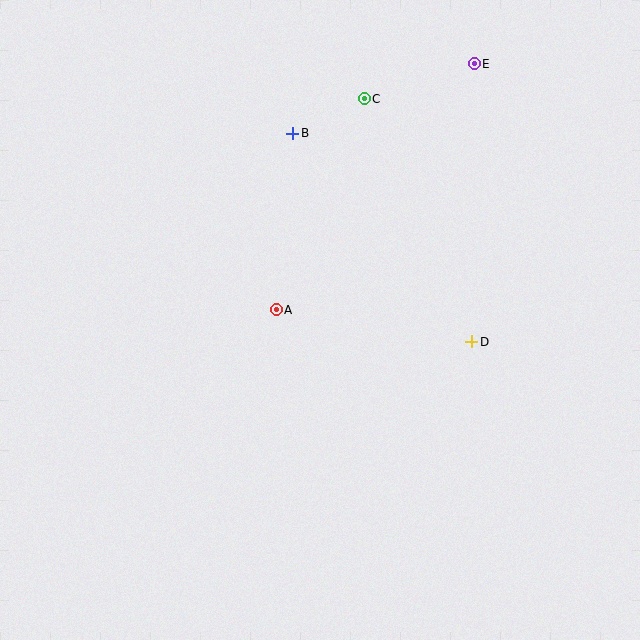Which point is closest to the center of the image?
Point A at (276, 310) is closest to the center.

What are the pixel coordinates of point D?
Point D is at (472, 342).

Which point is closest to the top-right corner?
Point E is closest to the top-right corner.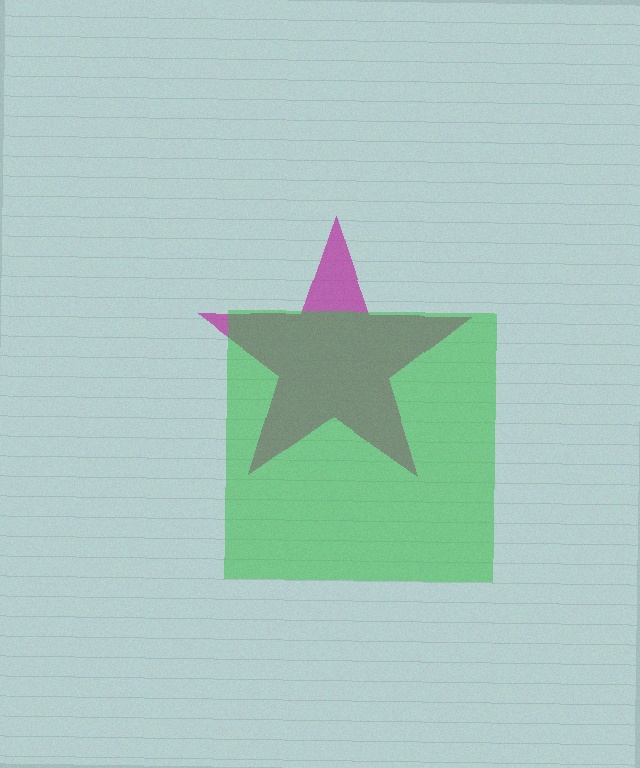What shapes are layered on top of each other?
The layered shapes are: a magenta star, a green square.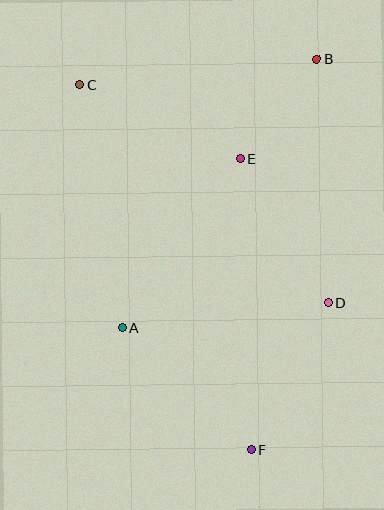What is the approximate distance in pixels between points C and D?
The distance between C and D is approximately 330 pixels.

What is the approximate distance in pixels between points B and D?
The distance between B and D is approximately 244 pixels.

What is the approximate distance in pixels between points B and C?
The distance between B and C is approximately 238 pixels.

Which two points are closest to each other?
Points B and E are closest to each other.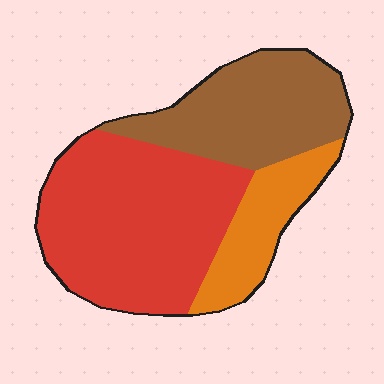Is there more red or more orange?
Red.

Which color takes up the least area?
Orange, at roughly 20%.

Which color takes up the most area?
Red, at roughly 50%.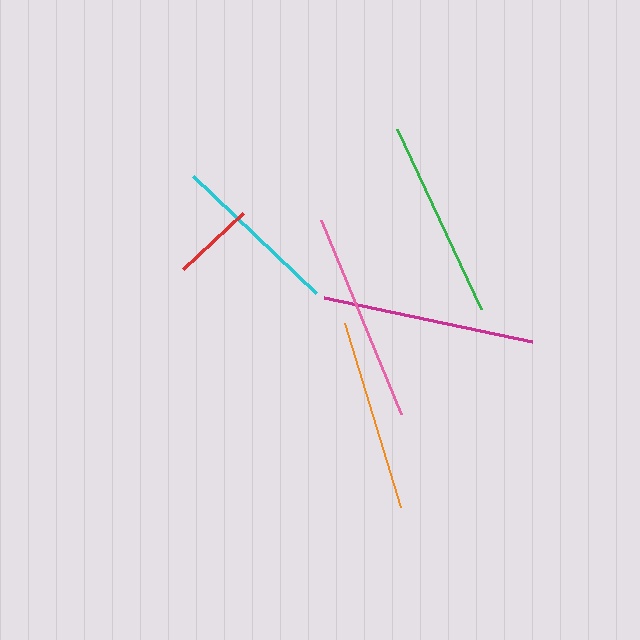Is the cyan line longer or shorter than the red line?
The cyan line is longer than the red line.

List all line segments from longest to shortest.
From longest to shortest: magenta, pink, green, orange, cyan, red.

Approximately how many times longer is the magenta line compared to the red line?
The magenta line is approximately 2.6 times the length of the red line.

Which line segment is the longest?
The magenta line is the longest at approximately 213 pixels.